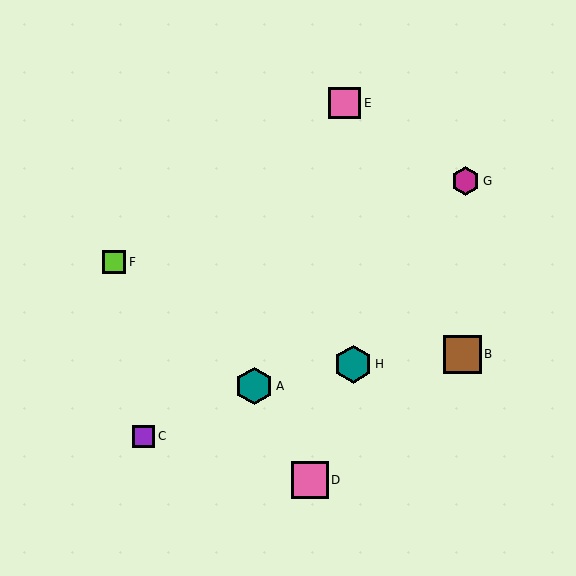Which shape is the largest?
The brown square (labeled B) is the largest.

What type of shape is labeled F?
Shape F is a lime square.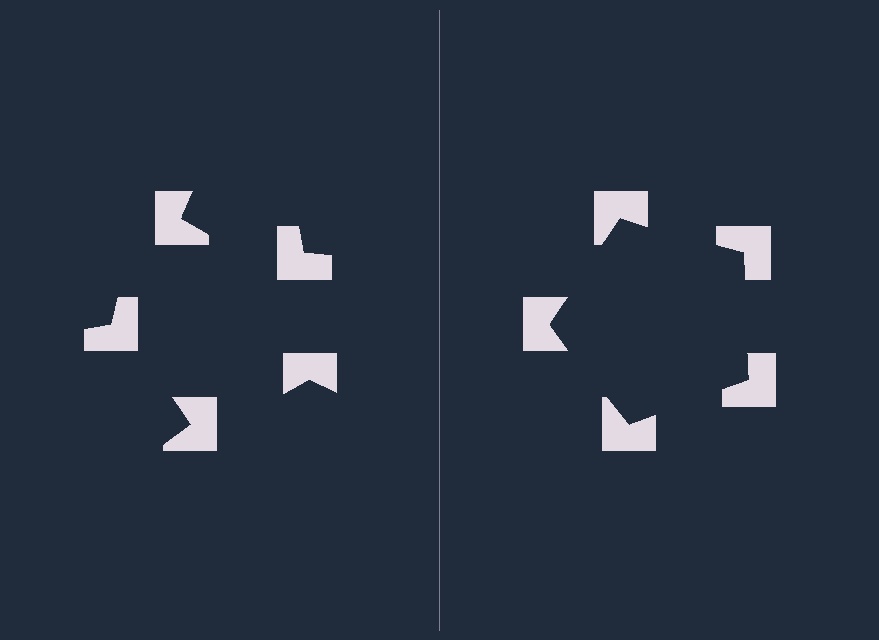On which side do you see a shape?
An illusory pentagon appears on the right side. On the left side the wedge cuts are rotated, so no coherent shape forms.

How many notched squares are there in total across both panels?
10 — 5 on each side.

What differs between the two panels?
The notched squares are positioned identically on both sides; only the wedge orientations differ. On the right they align to a pentagon; on the left they are misaligned.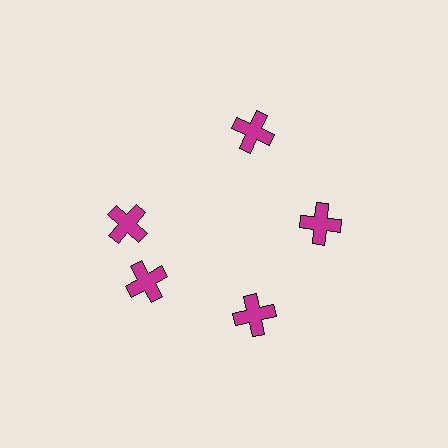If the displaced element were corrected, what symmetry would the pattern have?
It would have 5-fold rotational symmetry — the pattern would map onto itself every 72 degrees.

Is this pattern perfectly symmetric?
No. The 5 magenta crosses are arranged in a ring, but one element near the 10 o'clock position is rotated out of alignment along the ring, breaking the 5-fold rotational symmetry.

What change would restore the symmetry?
The symmetry would be restored by rotating it back into even spacing with its neighbors so that all 5 crosses sit at equal angles and equal distance from the center.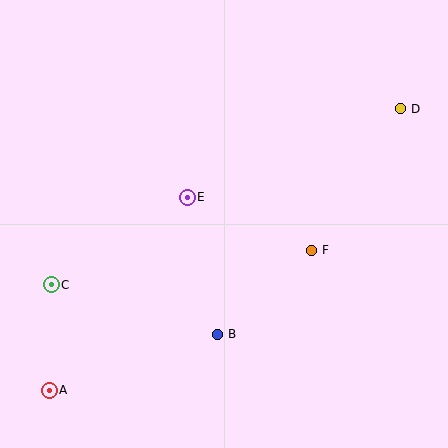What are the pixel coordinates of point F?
Point F is at (312, 250).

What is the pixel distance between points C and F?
The distance between C and F is 263 pixels.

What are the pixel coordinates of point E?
Point E is at (187, 197).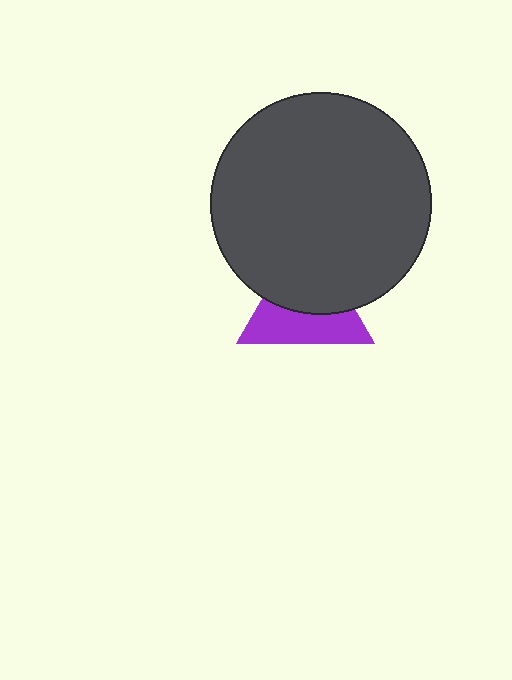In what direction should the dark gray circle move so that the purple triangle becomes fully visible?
The dark gray circle should move up. That is the shortest direction to clear the overlap and leave the purple triangle fully visible.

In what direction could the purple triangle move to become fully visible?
The purple triangle could move down. That would shift it out from behind the dark gray circle entirely.